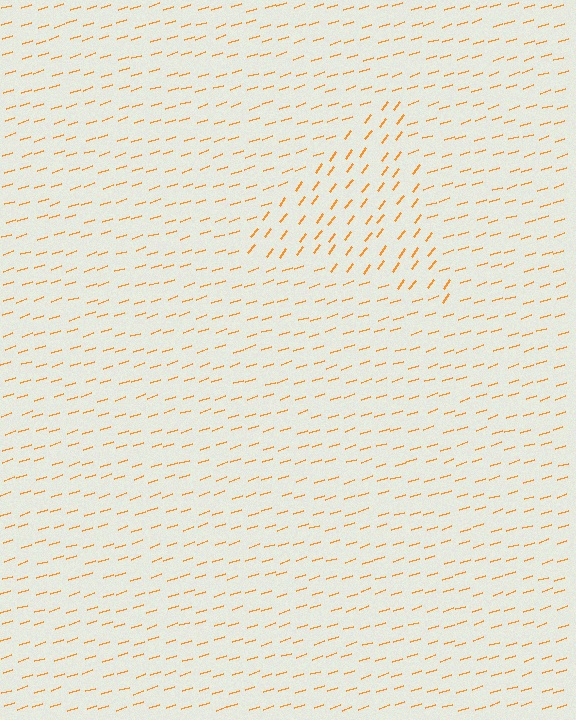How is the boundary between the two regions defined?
The boundary is defined purely by a change in line orientation (approximately 35 degrees difference). All lines are the same color and thickness.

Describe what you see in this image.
The image is filled with small orange line segments. A triangle region in the image has lines oriented differently from the surrounding lines, creating a visible texture boundary.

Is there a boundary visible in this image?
Yes, there is a texture boundary formed by a change in line orientation.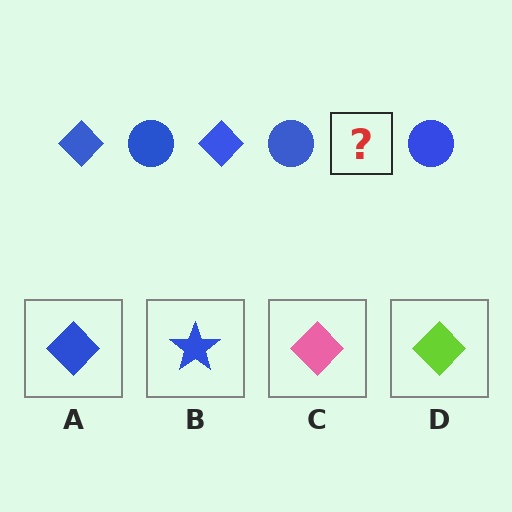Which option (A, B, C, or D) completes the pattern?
A.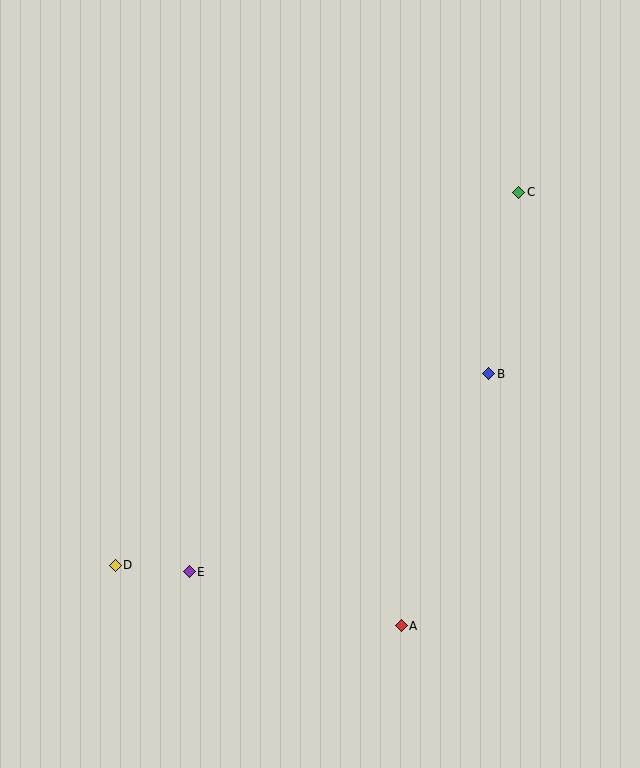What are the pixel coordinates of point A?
Point A is at (401, 626).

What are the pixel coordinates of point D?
Point D is at (115, 565).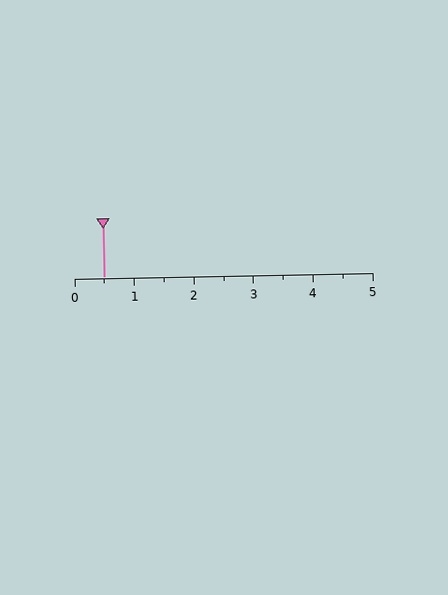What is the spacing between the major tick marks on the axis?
The major ticks are spaced 1 apart.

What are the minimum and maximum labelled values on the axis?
The axis runs from 0 to 5.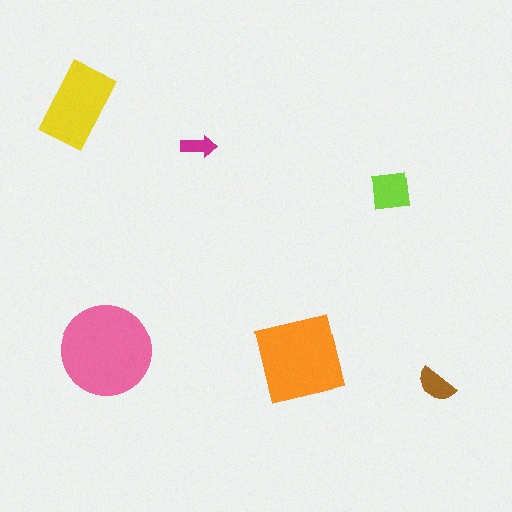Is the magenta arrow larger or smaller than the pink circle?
Smaller.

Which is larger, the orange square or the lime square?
The orange square.